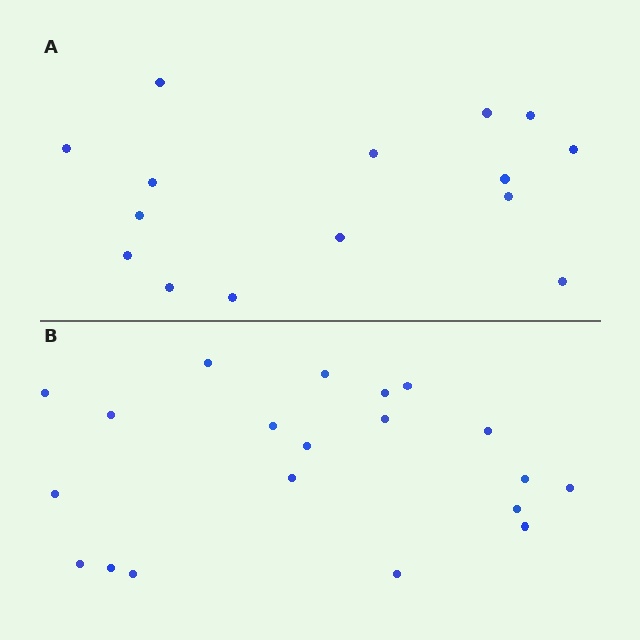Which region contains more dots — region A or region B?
Region B (the bottom region) has more dots.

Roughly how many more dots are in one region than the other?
Region B has about 5 more dots than region A.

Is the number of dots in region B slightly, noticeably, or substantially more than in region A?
Region B has noticeably more, but not dramatically so. The ratio is roughly 1.3 to 1.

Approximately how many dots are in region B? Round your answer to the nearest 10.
About 20 dots.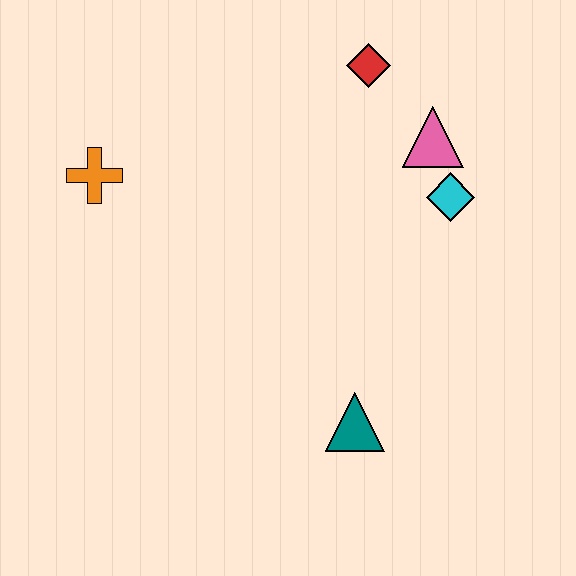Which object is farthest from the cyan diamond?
The orange cross is farthest from the cyan diamond.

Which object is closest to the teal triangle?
The cyan diamond is closest to the teal triangle.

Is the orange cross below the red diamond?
Yes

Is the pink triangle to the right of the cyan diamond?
No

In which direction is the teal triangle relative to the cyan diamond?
The teal triangle is below the cyan diamond.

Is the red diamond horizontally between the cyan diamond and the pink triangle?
No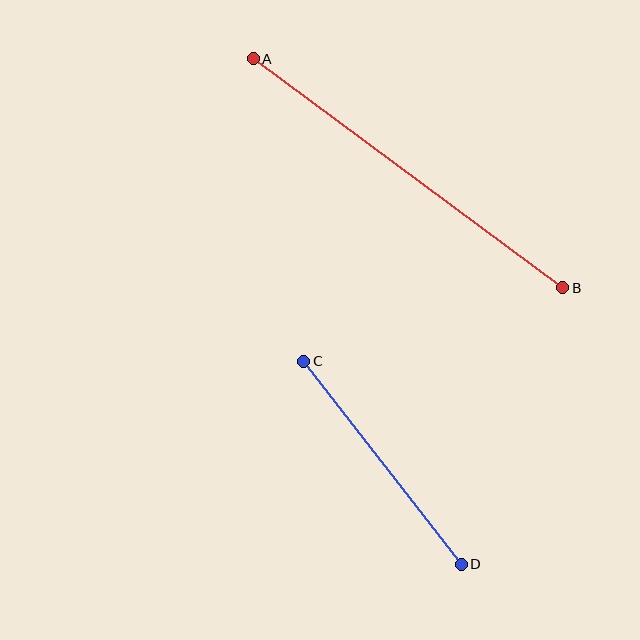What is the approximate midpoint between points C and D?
The midpoint is at approximately (382, 463) pixels.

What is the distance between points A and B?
The distance is approximately 385 pixels.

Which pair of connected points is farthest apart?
Points A and B are farthest apart.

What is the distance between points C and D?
The distance is approximately 257 pixels.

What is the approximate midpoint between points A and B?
The midpoint is at approximately (408, 173) pixels.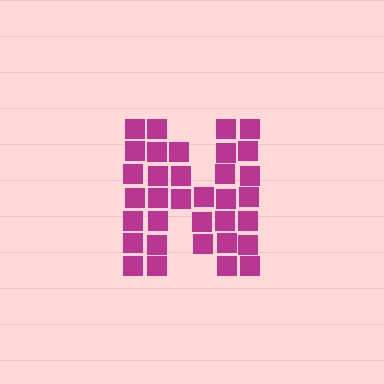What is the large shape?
The large shape is the letter N.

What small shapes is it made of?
It is made of small squares.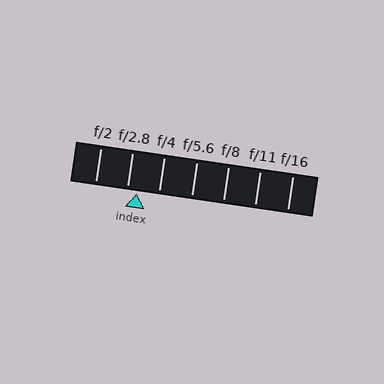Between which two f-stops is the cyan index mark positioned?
The index mark is between f/2.8 and f/4.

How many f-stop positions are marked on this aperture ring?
There are 7 f-stop positions marked.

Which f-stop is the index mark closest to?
The index mark is closest to f/2.8.